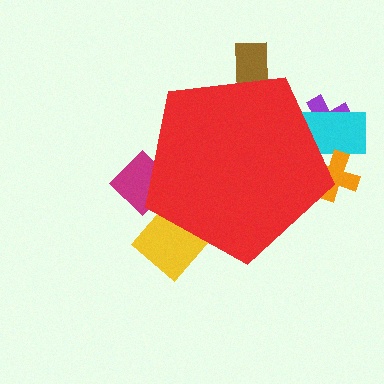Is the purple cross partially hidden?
Yes, the purple cross is partially hidden behind the red pentagon.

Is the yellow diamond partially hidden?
Yes, the yellow diamond is partially hidden behind the red pentagon.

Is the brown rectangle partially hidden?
Yes, the brown rectangle is partially hidden behind the red pentagon.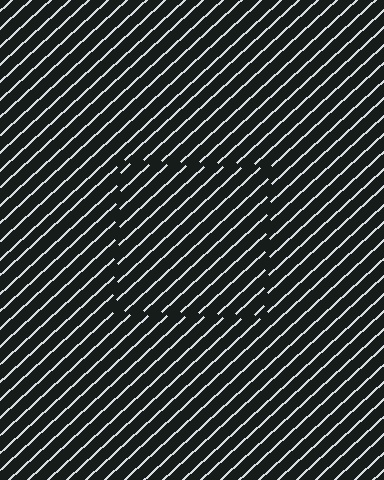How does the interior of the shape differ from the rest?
The interior of the shape contains the same grating, shifted by half a period — the contour is defined by the phase discontinuity where line-ends from the inner and outer gratings abut.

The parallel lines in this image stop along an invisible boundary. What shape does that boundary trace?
An illusory square. The interior of the shape contains the same grating, shifted by half a period — the contour is defined by the phase discontinuity where line-ends from the inner and outer gratings abut.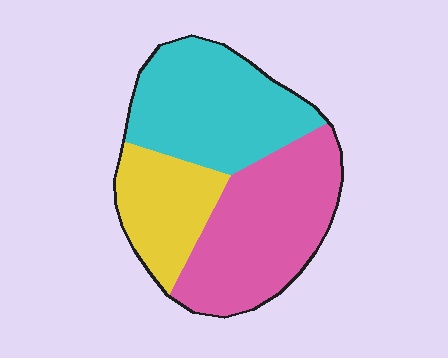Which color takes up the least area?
Yellow, at roughly 20%.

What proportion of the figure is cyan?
Cyan covers around 40% of the figure.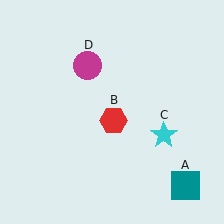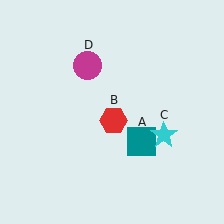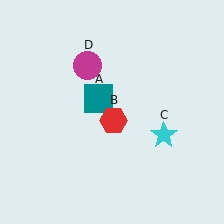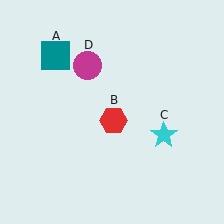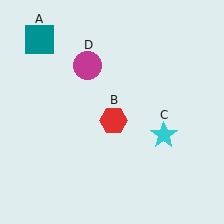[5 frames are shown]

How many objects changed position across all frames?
1 object changed position: teal square (object A).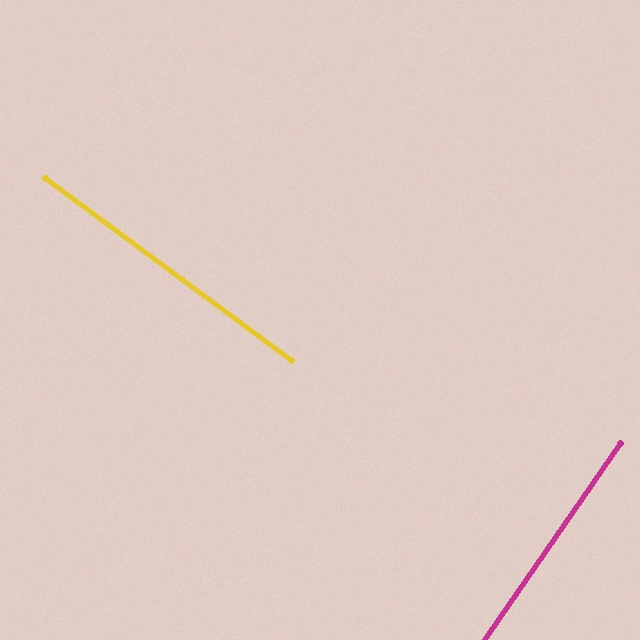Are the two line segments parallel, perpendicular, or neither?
Perpendicular — they meet at approximately 88°.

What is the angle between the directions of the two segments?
Approximately 88 degrees.